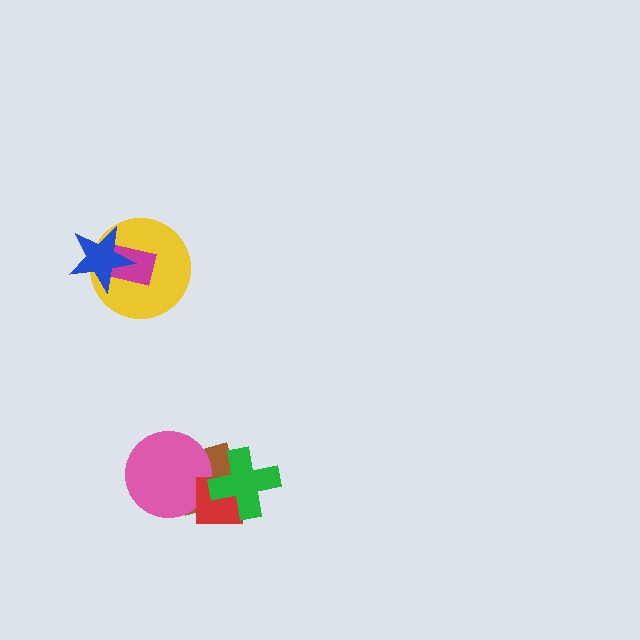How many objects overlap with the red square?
3 objects overlap with the red square.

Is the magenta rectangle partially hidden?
Yes, it is partially covered by another shape.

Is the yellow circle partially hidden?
Yes, it is partially covered by another shape.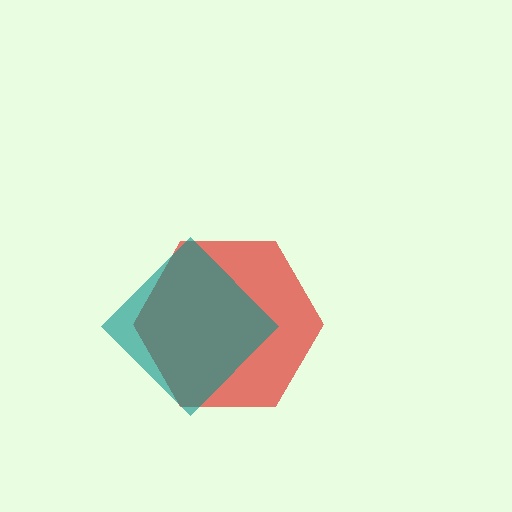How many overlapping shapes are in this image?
There are 2 overlapping shapes in the image.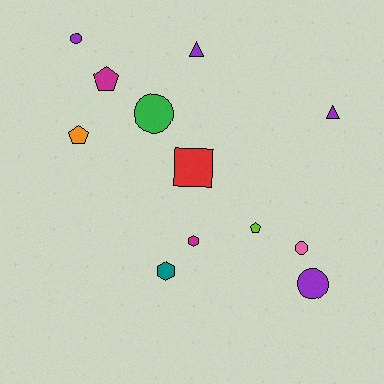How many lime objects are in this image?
There is 1 lime object.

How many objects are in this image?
There are 12 objects.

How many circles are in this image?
There are 4 circles.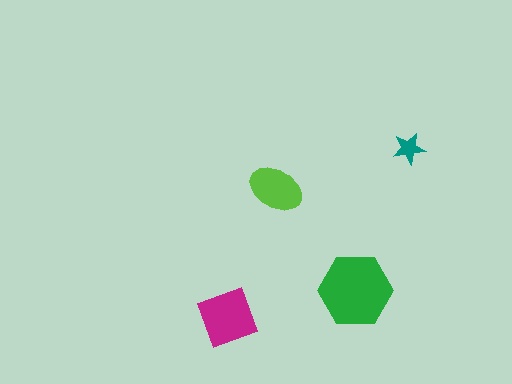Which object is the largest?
The green hexagon.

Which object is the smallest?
The teal star.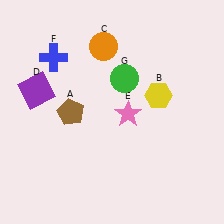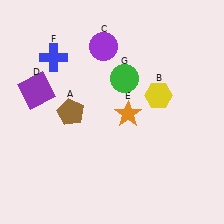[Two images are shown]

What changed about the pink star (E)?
In Image 1, E is pink. In Image 2, it changed to orange.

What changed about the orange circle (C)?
In Image 1, C is orange. In Image 2, it changed to purple.